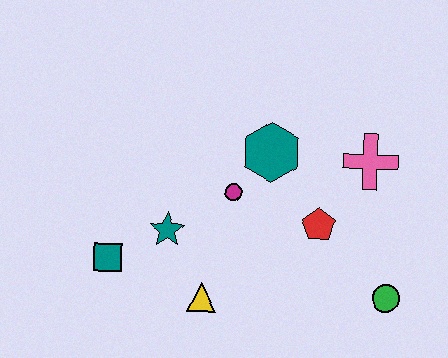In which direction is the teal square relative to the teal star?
The teal square is to the left of the teal star.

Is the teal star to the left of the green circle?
Yes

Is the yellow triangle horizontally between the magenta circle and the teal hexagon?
No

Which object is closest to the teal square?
The teal star is closest to the teal square.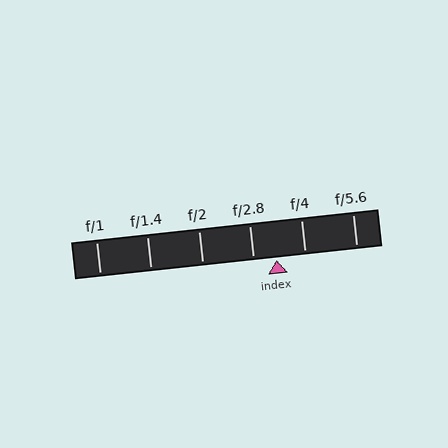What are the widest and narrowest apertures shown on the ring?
The widest aperture shown is f/1 and the narrowest is f/5.6.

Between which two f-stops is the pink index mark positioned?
The index mark is between f/2.8 and f/4.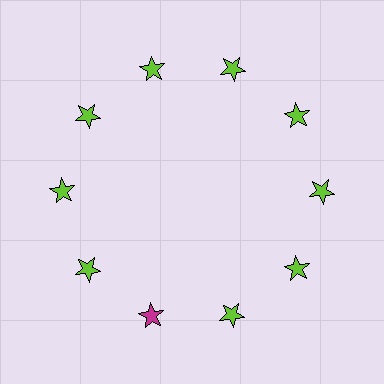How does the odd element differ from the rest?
It has a different color: magenta instead of lime.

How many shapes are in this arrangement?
There are 10 shapes arranged in a ring pattern.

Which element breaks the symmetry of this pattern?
The magenta star at roughly the 7 o'clock position breaks the symmetry. All other shapes are lime stars.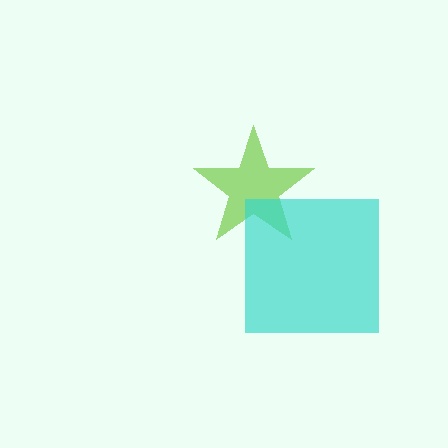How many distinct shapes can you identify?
There are 2 distinct shapes: a lime star, a cyan square.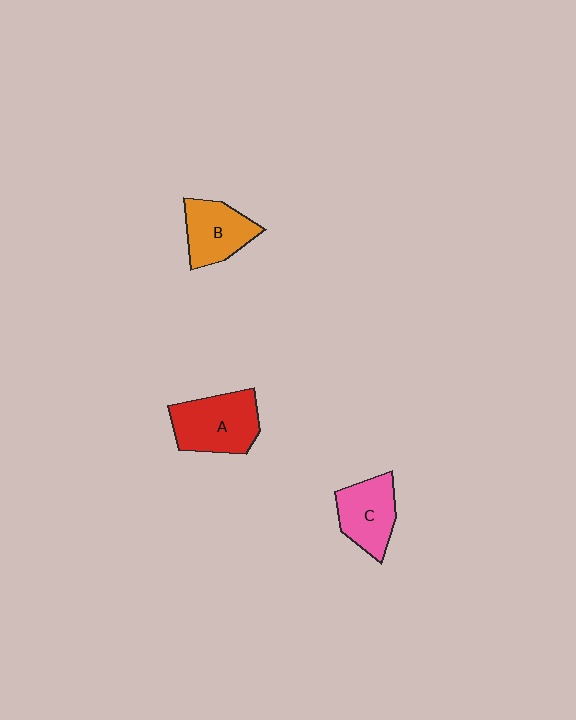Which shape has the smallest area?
Shape B (orange).